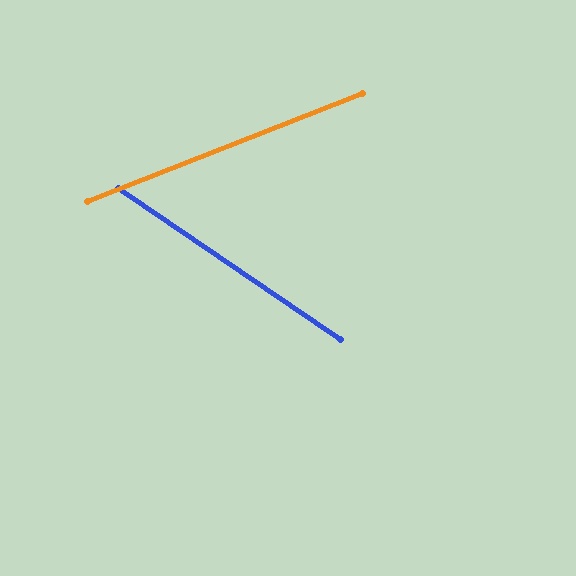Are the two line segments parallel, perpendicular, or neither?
Neither parallel nor perpendicular — they differ by about 56°.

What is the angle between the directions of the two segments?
Approximately 56 degrees.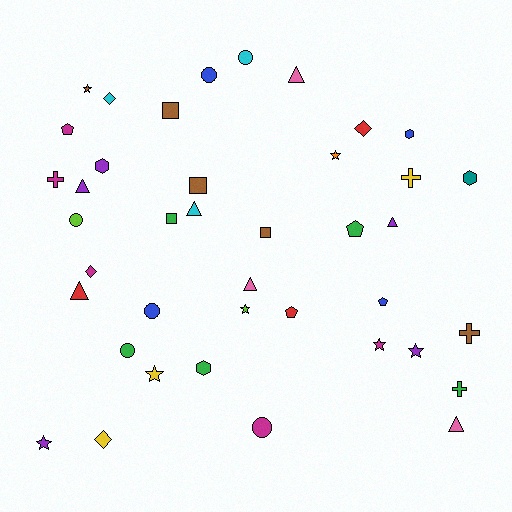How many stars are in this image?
There are 7 stars.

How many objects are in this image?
There are 40 objects.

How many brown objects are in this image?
There are 5 brown objects.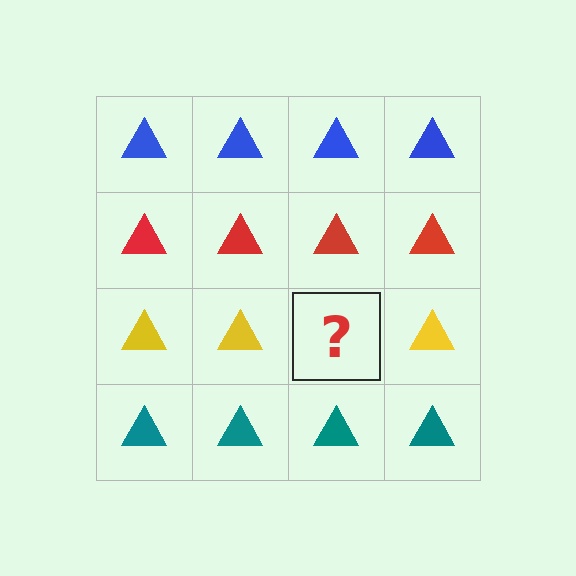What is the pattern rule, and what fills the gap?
The rule is that each row has a consistent color. The gap should be filled with a yellow triangle.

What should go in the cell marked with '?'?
The missing cell should contain a yellow triangle.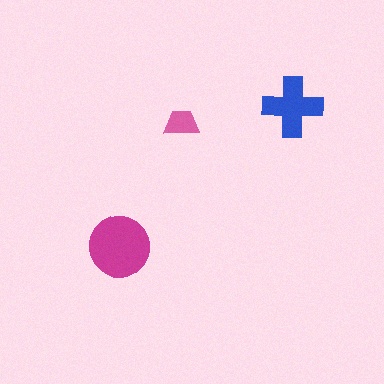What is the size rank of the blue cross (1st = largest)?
2nd.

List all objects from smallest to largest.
The pink trapezoid, the blue cross, the magenta circle.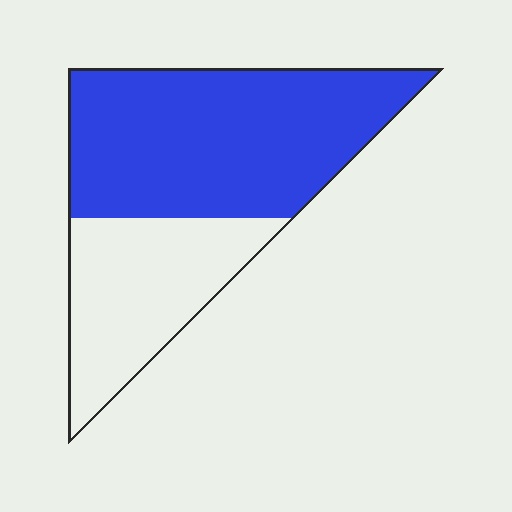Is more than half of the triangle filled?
Yes.